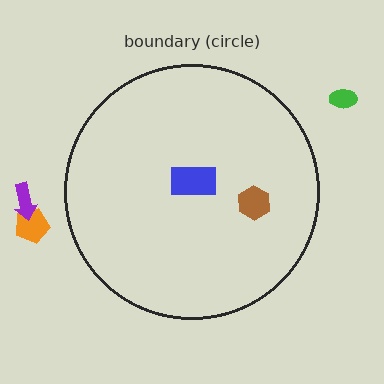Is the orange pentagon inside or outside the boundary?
Outside.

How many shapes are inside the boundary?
2 inside, 3 outside.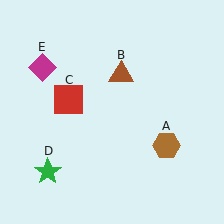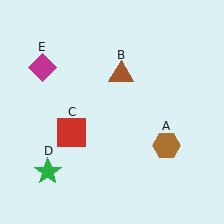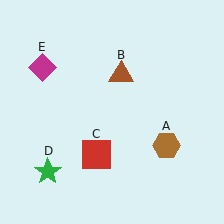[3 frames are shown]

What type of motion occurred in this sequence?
The red square (object C) rotated counterclockwise around the center of the scene.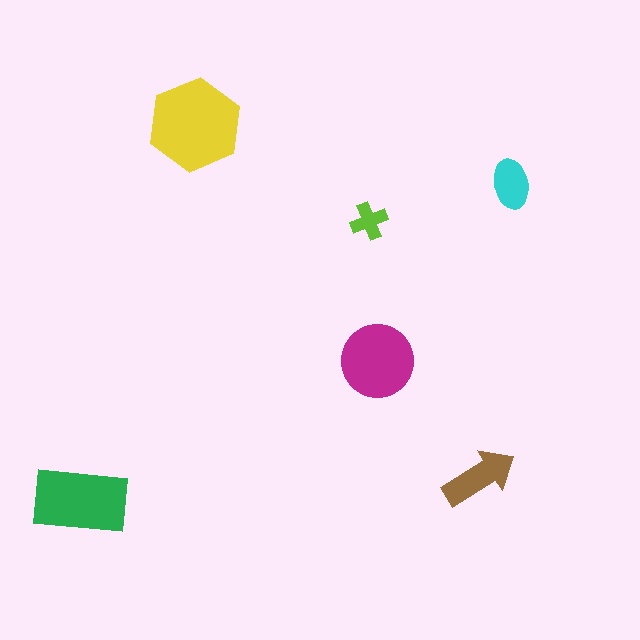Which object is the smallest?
The lime cross.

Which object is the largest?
The yellow hexagon.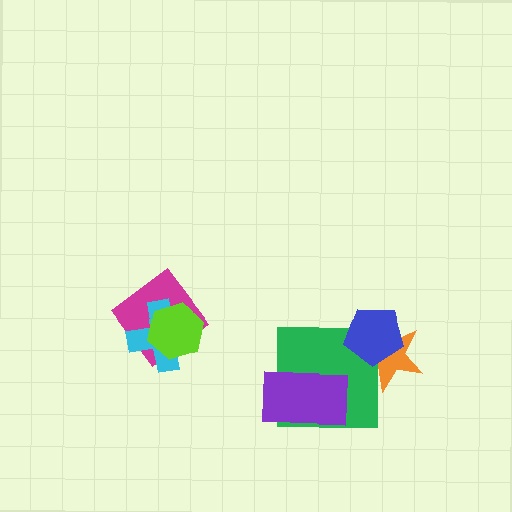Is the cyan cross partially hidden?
Yes, it is partially covered by another shape.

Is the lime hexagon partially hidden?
No, no other shape covers it.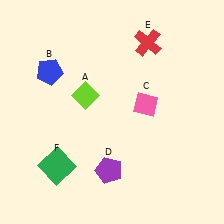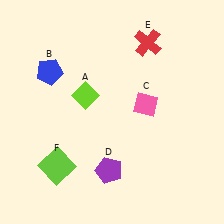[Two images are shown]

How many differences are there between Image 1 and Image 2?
There is 1 difference between the two images.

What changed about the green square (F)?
In Image 1, F is green. In Image 2, it changed to lime.